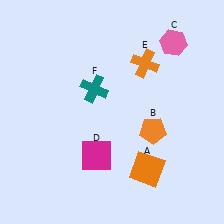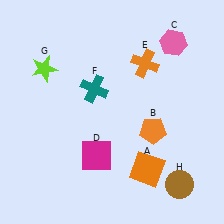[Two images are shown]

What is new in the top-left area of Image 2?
A lime star (G) was added in the top-left area of Image 2.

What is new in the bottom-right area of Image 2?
A brown circle (H) was added in the bottom-right area of Image 2.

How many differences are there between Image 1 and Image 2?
There are 2 differences between the two images.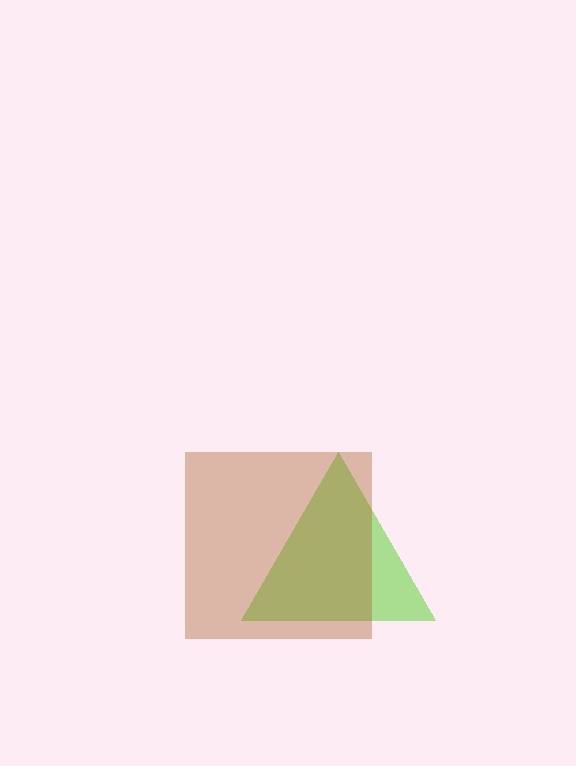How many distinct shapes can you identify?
There are 2 distinct shapes: a lime triangle, a brown square.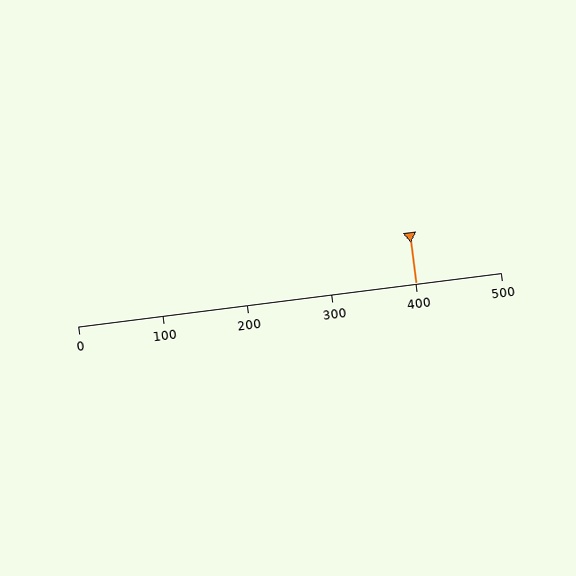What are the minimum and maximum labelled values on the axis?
The axis runs from 0 to 500.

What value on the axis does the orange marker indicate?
The marker indicates approximately 400.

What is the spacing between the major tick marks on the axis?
The major ticks are spaced 100 apart.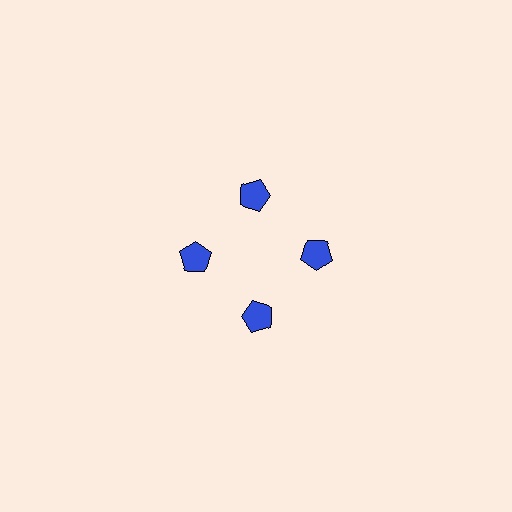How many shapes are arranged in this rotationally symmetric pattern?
There are 4 shapes, arranged in 4 groups of 1.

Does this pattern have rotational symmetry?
Yes, this pattern has 4-fold rotational symmetry. It looks the same after rotating 90 degrees around the center.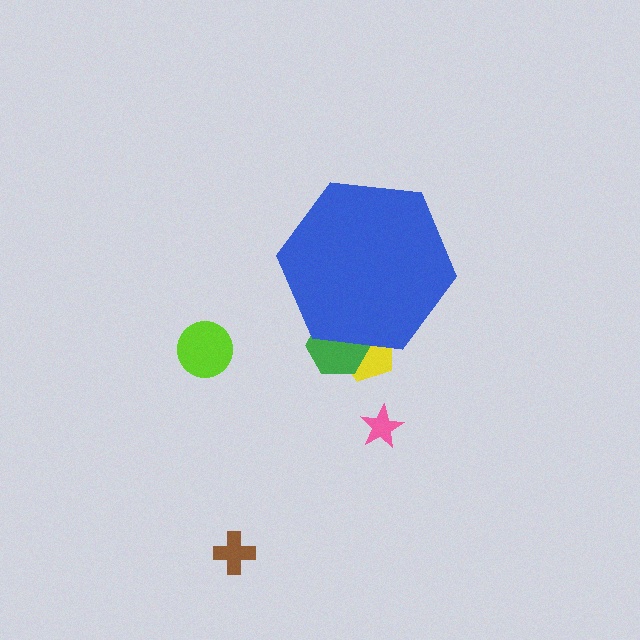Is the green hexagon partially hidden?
Yes, the green hexagon is partially hidden behind the blue hexagon.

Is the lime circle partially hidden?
No, the lime circle is fully visible.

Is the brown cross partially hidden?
No, the brown cross is fully visible.